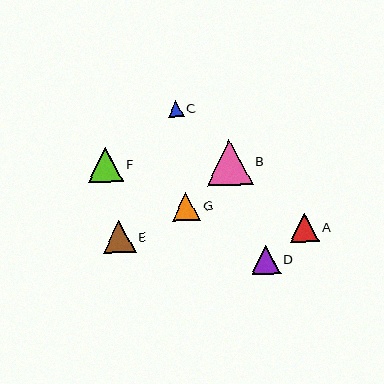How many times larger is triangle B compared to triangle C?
Triangle B is approximately 2.9 times the size of triangle C.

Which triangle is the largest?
Triangle B is the largest with a size of approximately 46 pixels.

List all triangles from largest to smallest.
From largest to smallest: B, F, E, D, A, G, C.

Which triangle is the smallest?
Triangle C is the smallest with a size of approximately 16 pixels.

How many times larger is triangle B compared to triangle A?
Triangle B is approximately 1.6 times the size of triangle A.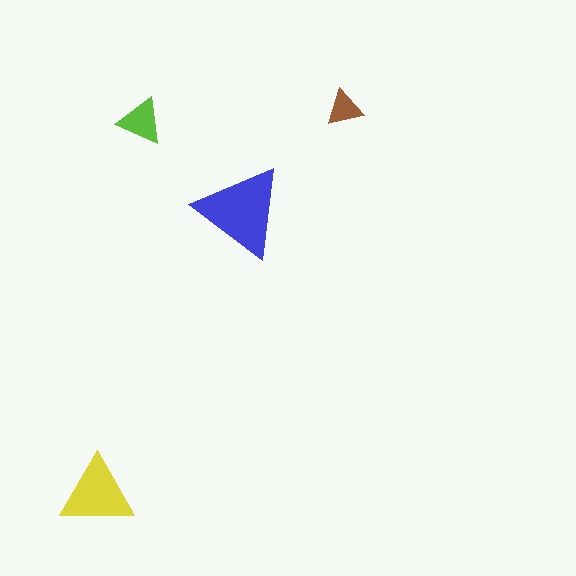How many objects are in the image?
There are 4 objects in the image.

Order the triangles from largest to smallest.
the blue one, the yellow one, the lime one, the brown one.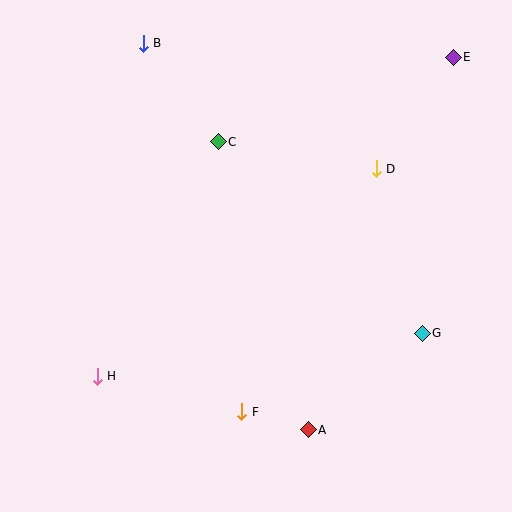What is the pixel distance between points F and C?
The distance between F and C is 271 pixels.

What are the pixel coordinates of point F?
Point F is at (242, 412).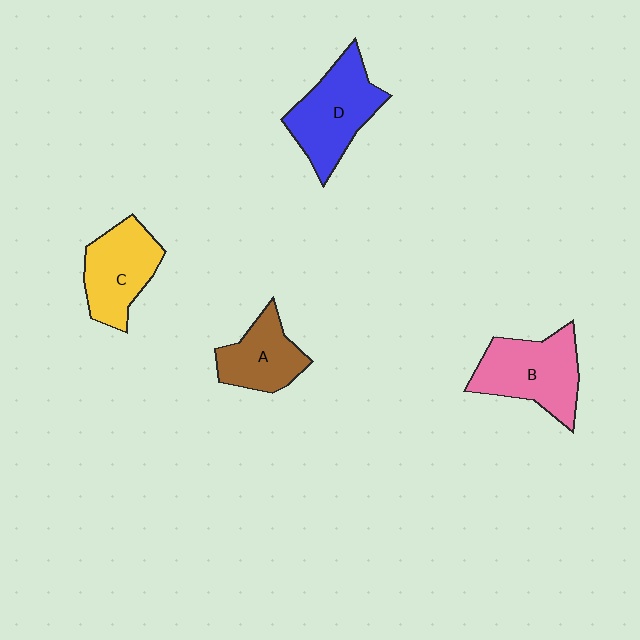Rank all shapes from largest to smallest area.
From largest to smallest: B (pink), D (blue), C (yellow), A (brown).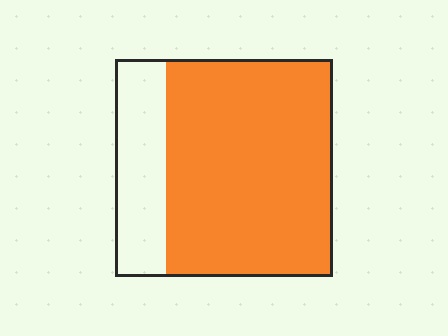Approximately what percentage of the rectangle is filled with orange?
Approximately 75%.